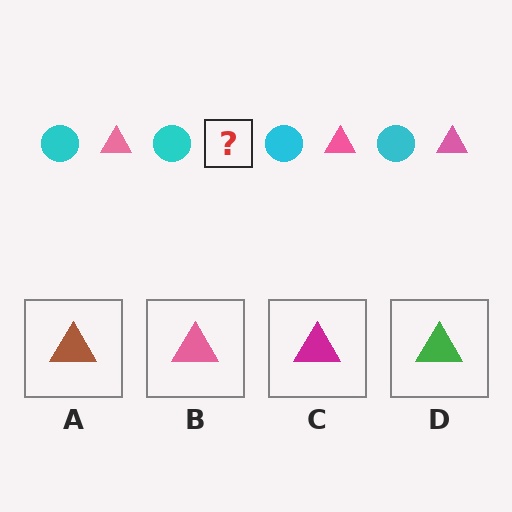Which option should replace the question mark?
Option B.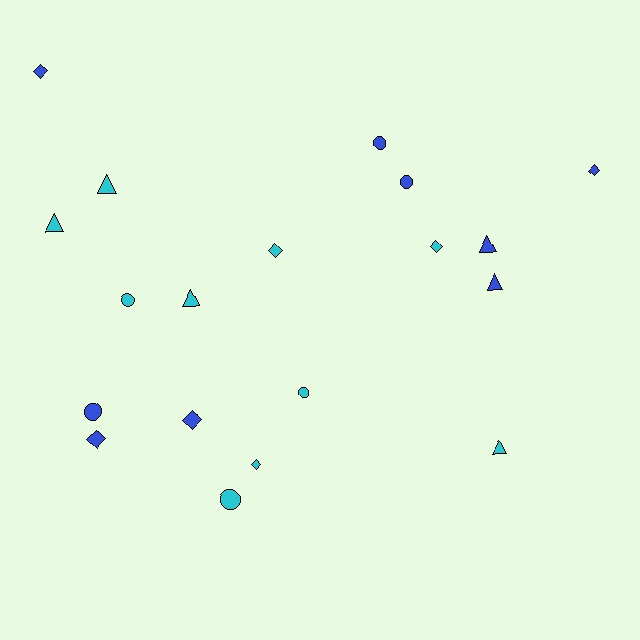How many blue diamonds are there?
There are 4 blue diamonds.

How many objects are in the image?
There are 19 objects.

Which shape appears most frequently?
Diamond, with 7 objects.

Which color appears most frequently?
Cyan, with 10 objects.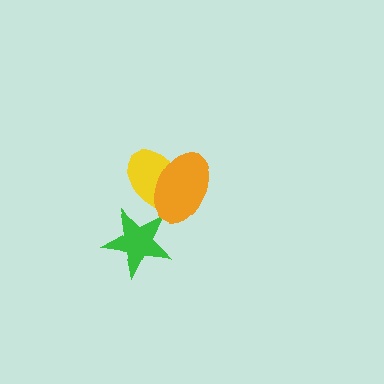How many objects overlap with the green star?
0 objects overlap with the green star.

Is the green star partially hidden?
No, no other shape covers it.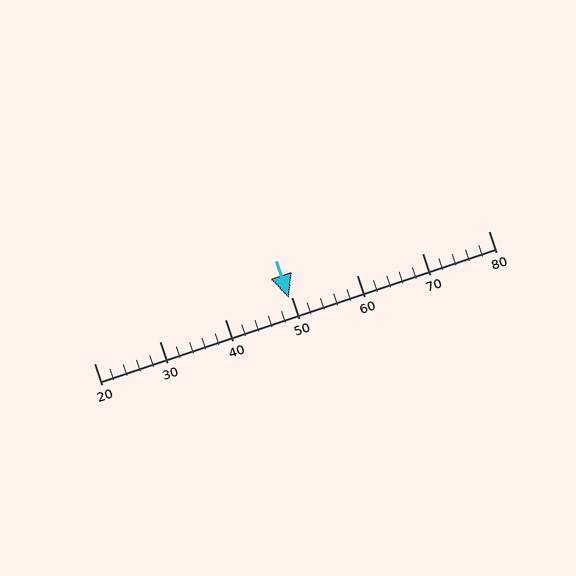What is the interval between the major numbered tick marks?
The major tick marks are spaced 10 units apart.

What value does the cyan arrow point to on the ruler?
The cyan arrow points to approximately 50.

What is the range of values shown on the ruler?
The ruler shows values from 20 to 80.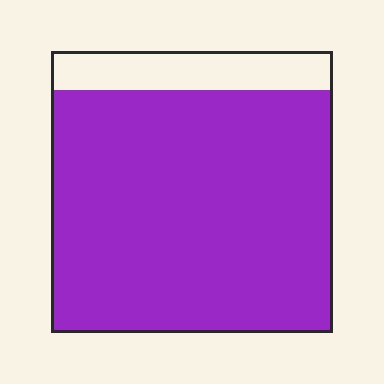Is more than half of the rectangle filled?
Yes.